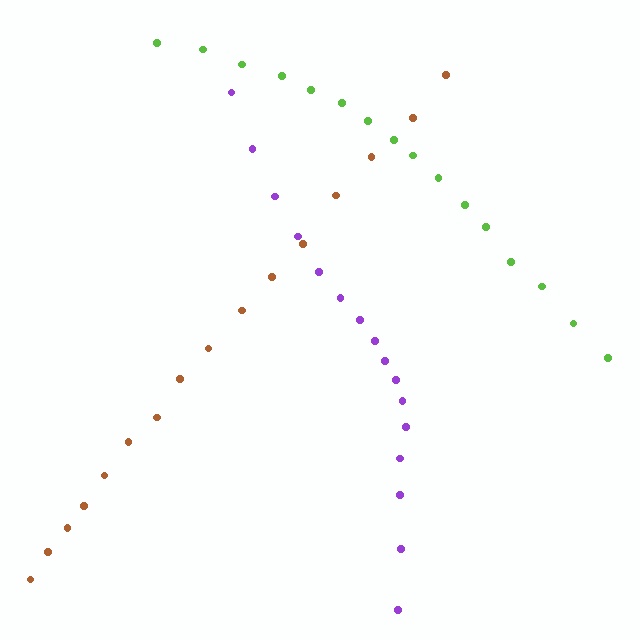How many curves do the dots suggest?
There are 3 distinct paths.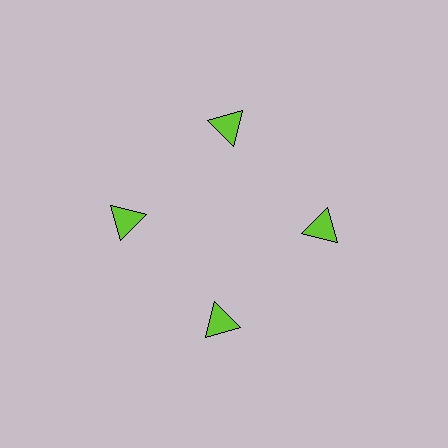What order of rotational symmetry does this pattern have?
This pattern has 4-fold rotational symmetry.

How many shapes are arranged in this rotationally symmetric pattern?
There are 4 shapes, arranged in 4 groups of 1.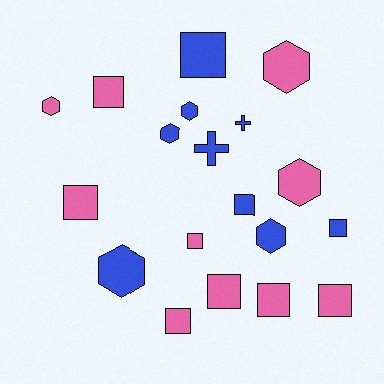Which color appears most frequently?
Pink, with 10 objects.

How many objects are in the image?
There are 19 objects.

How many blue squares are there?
There are 3 blue squares.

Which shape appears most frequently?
Square, with 10 objects.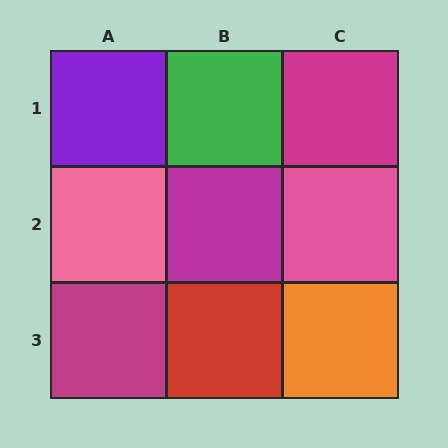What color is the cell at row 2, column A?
Pink.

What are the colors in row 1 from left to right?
Purple, green, magenta.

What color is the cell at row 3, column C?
Orange.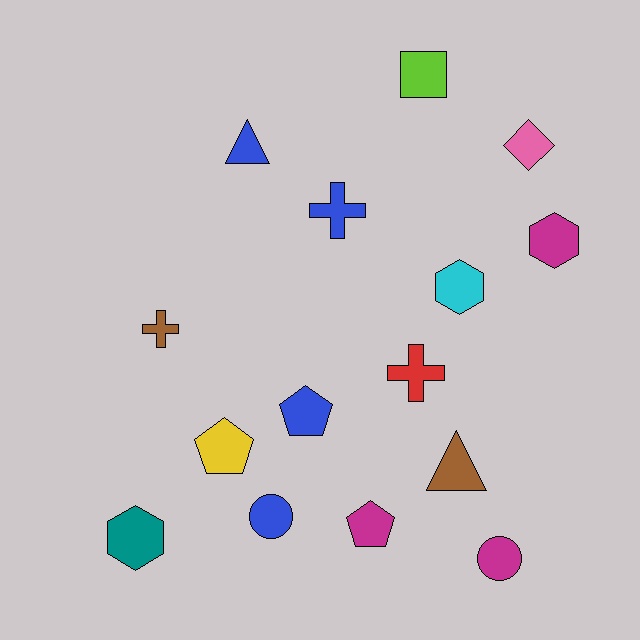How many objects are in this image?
There are 15 objects.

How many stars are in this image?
There are no stars.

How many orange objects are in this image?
There are no orange objects.